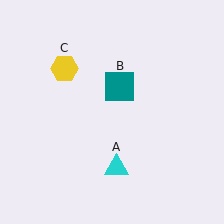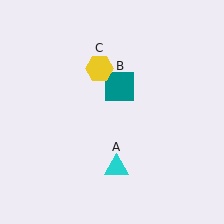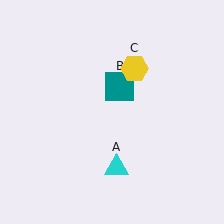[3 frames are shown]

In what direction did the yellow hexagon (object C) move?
The yellow hexagon (object C) moved right.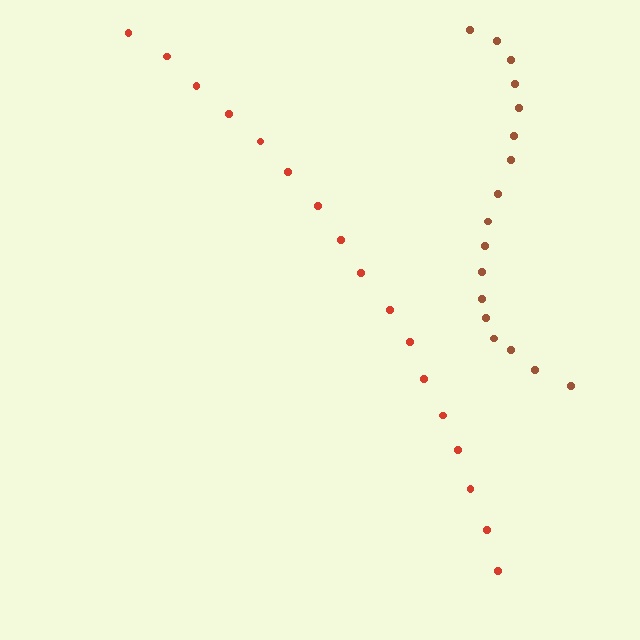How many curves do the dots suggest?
There are 2 distinct paths.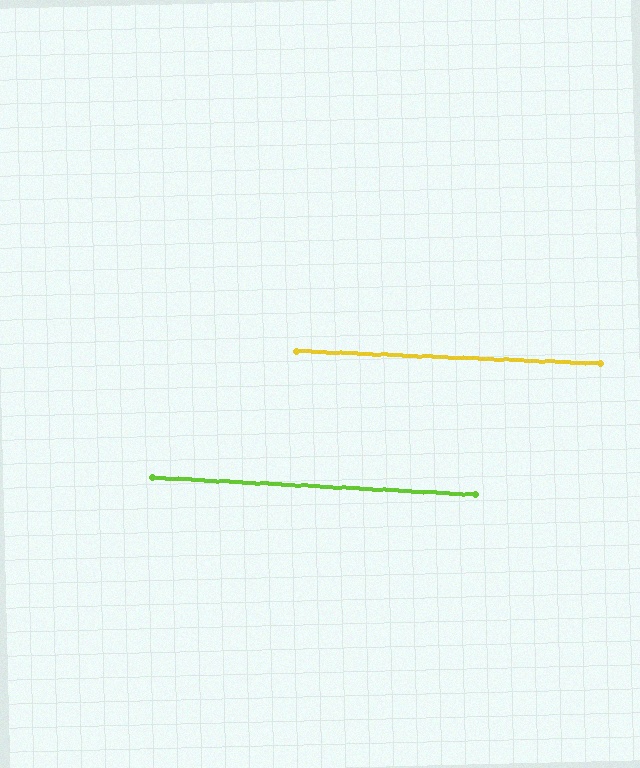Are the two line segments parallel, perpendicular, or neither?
Parallel — their directions differ by only 0.8°.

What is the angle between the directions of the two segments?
Approximately 1 degree.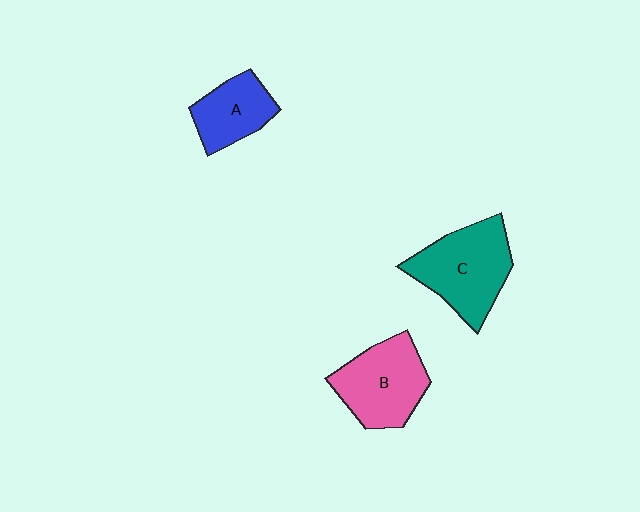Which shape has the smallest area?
Shape A (blue).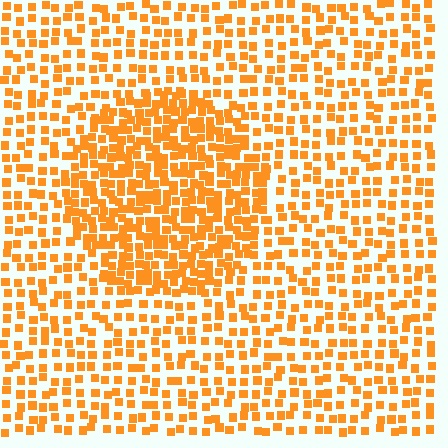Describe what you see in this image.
The image contains small orange elements arranged at two different densities. A circle-shaped region is visible where the elements are more densely packed than the surrounding area.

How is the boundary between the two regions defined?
The boundary is defined by a change in element density (approximately 1.9x ratio). All elements are the same color, size, and shape.